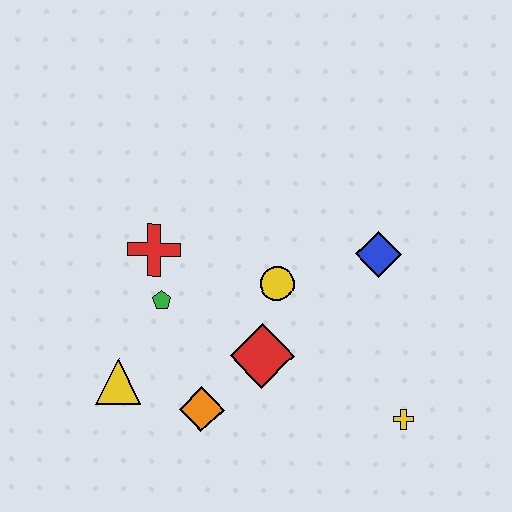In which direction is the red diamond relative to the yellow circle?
The red diamond is below the yellow circle.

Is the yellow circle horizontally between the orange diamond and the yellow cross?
Yes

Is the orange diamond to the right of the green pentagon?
Yes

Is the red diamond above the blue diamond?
No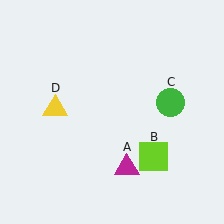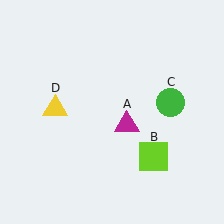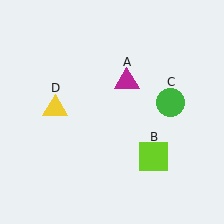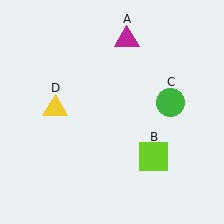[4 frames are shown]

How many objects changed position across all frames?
1 object changed position: magenta triangle (object A).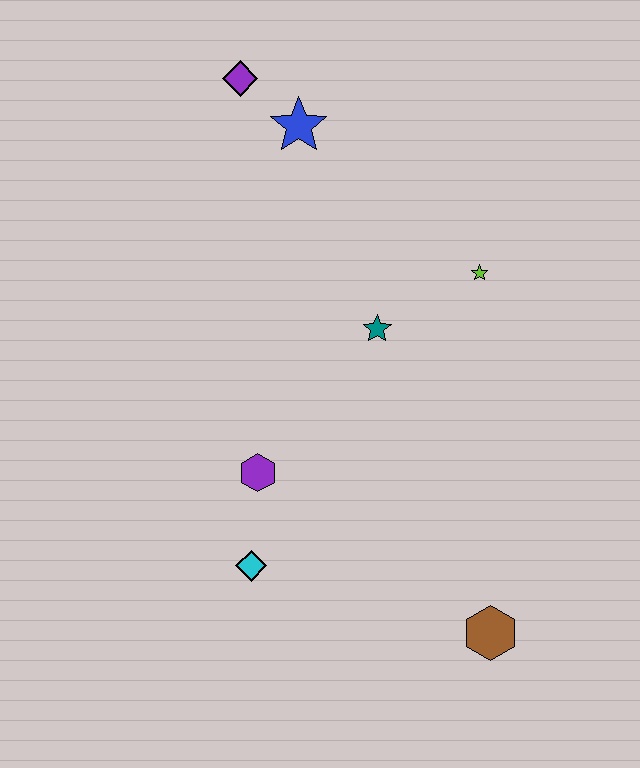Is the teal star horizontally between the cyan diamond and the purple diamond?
No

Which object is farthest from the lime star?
The cyan diamond is farthest from the lime star.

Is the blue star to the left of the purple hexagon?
No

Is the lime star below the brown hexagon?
No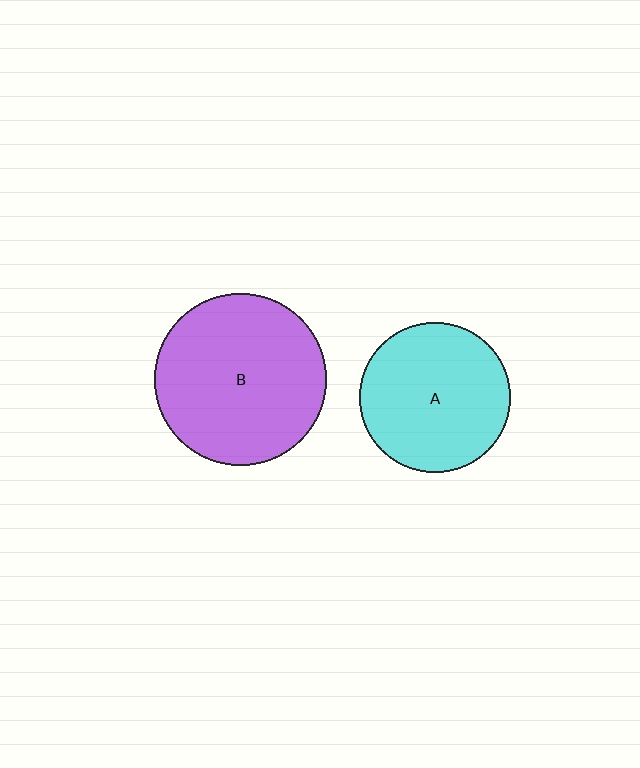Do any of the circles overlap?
No, none of the circles overlap.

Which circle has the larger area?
Circle B (purple).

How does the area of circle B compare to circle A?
Approximately 1.3 times.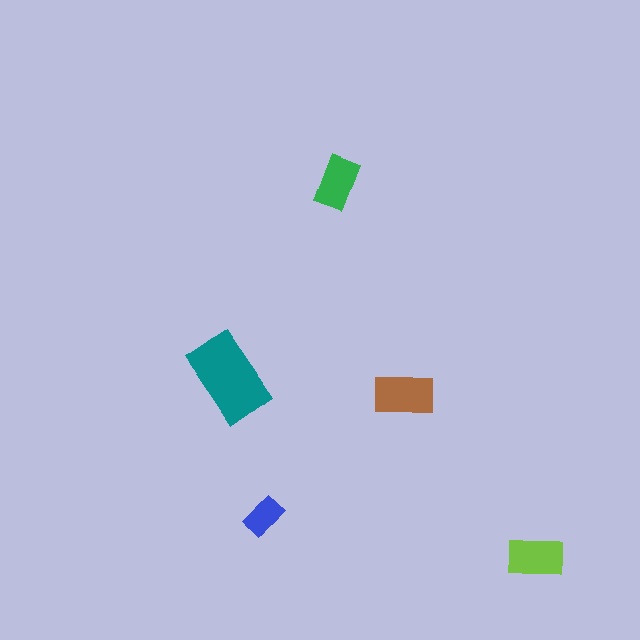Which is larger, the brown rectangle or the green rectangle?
The brown one.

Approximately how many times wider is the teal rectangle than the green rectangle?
About 1.5 times wider.